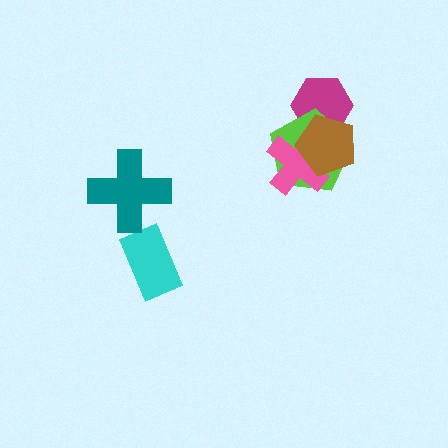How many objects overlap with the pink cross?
2 objects overlap with the pink cross.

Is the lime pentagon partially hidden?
Yes, it is partially covered by another shape.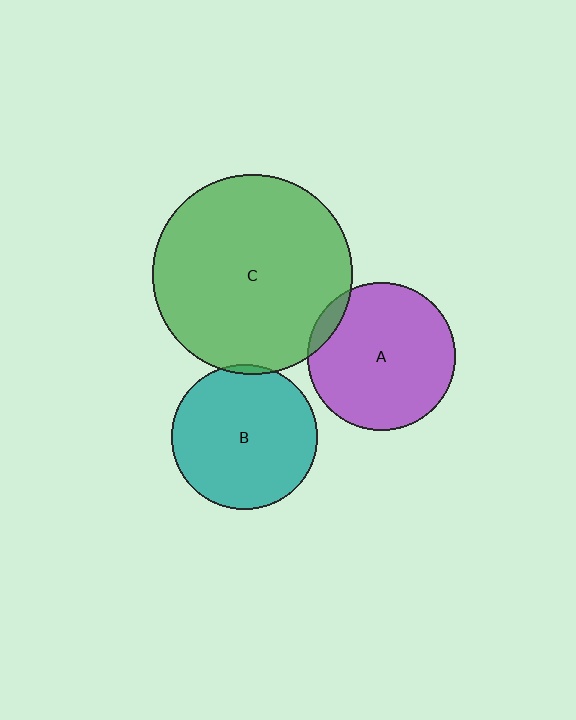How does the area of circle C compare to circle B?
Approximately 1.9 times.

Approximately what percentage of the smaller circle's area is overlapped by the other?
Approximately 5%.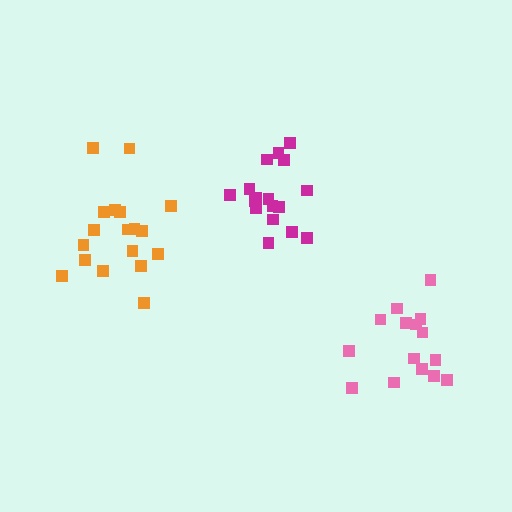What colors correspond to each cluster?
The clusters are colored: orange, magenta, pink.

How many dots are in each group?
Group 1: 18 dots, Group 2: 17 dots, Group 3: 15 dots (50 total).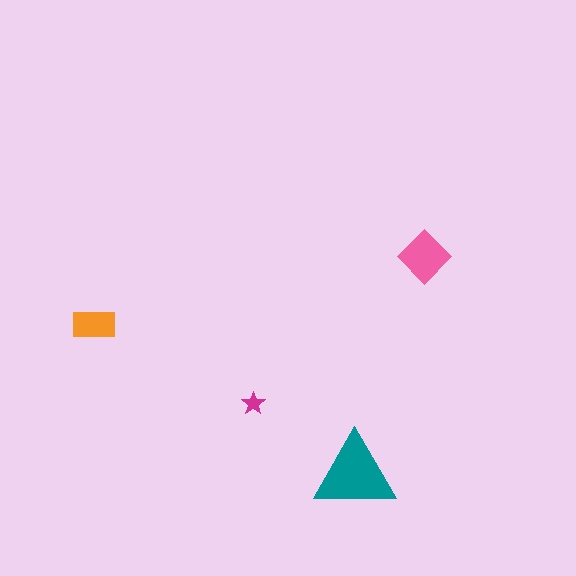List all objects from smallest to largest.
The magenta star, the orange rectangle, the pink diamond, the teal triangle.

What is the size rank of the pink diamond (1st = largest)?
2nd.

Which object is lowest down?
The teal triangle is bottommost.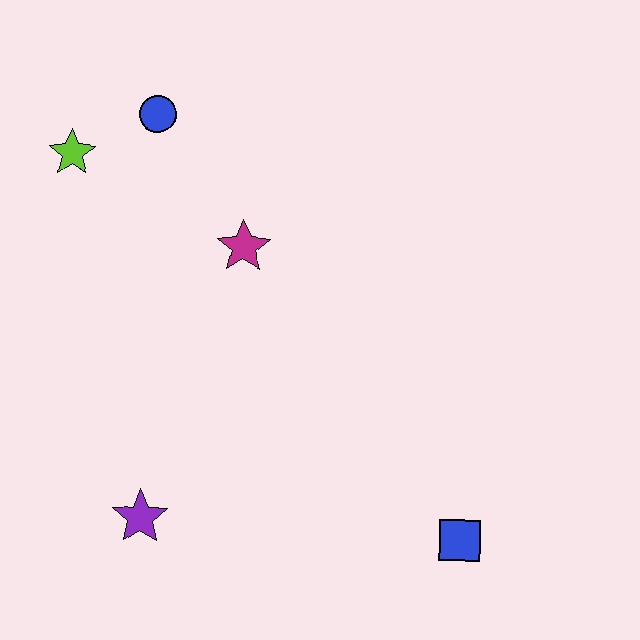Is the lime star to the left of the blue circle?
Yes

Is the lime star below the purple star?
No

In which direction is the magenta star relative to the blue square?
The magenta star is above the blue square.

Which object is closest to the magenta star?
The blue circle is closest to the magenta star.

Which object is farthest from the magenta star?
The blue square is farthest from the magenta star.